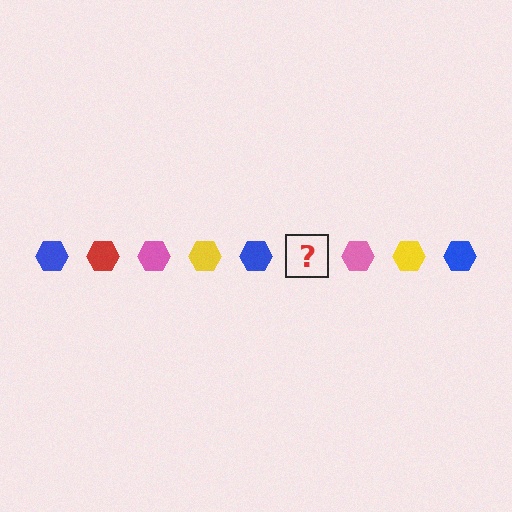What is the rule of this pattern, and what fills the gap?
The rule is that the pattern cycles through blue, red, pink, yellow hexagons. The gap should be filled with a red hexagon.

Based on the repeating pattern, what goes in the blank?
The blank should be a red hexagon.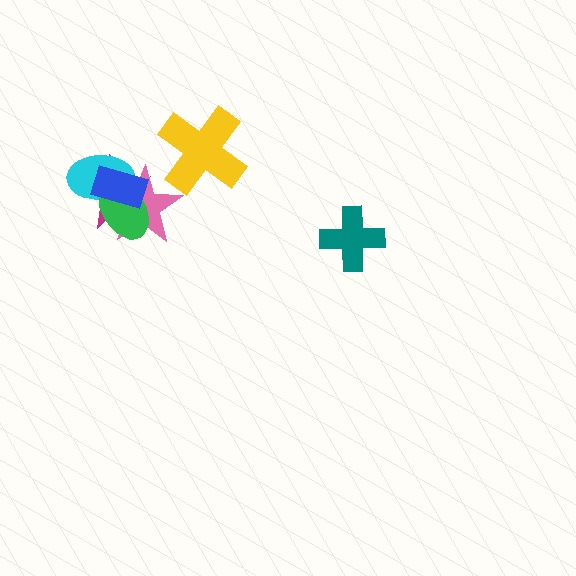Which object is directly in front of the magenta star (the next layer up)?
The pink star is directly in front of the magenta star.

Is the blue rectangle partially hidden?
No, no other shape covers it.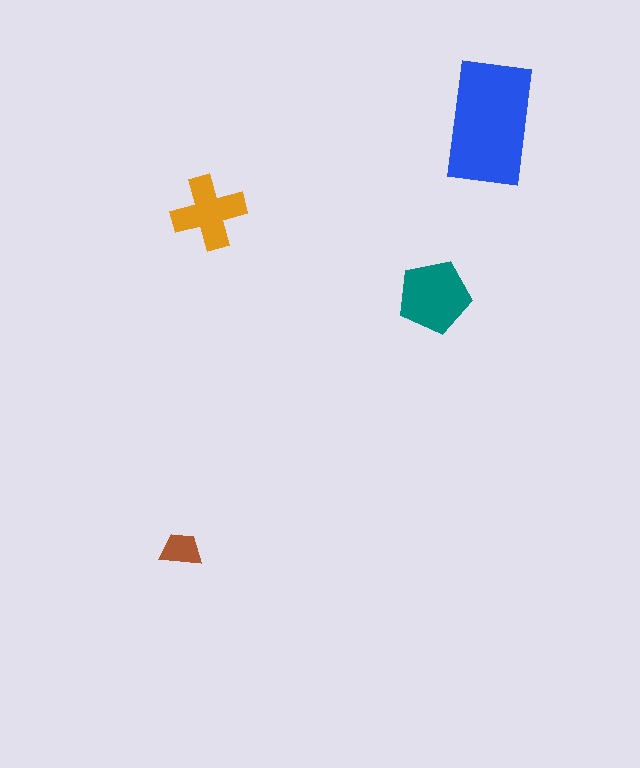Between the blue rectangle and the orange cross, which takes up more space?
The blue rectangle.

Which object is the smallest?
The brown trapezoid.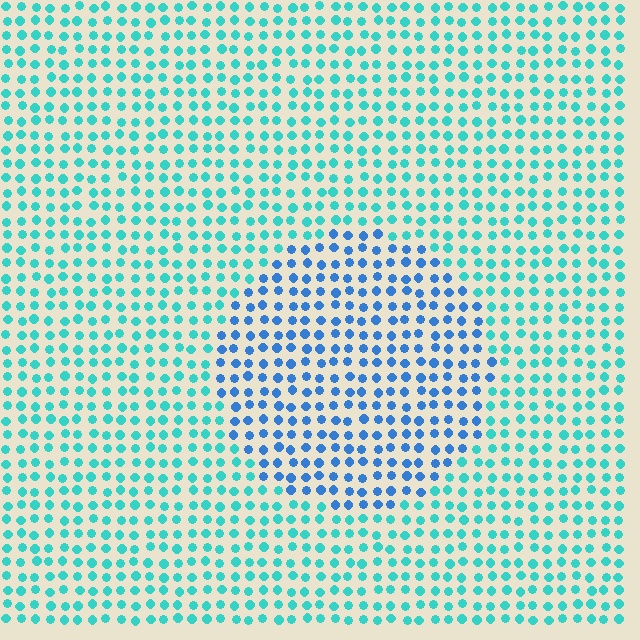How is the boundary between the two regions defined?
The boundary is defined purely by a slight shift in hue (about 37 degrees). Spacing, size, and orientation are identical on both sides.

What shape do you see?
I see a circle.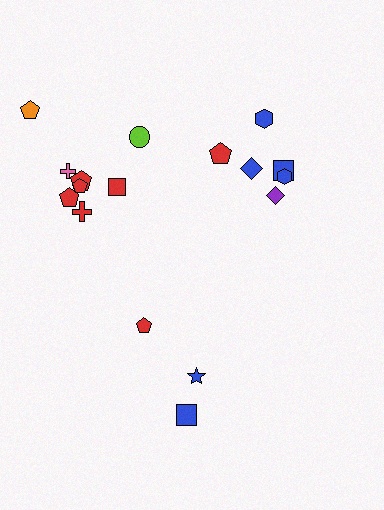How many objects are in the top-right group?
There are 6 objects.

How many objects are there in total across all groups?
There are 17 objects.